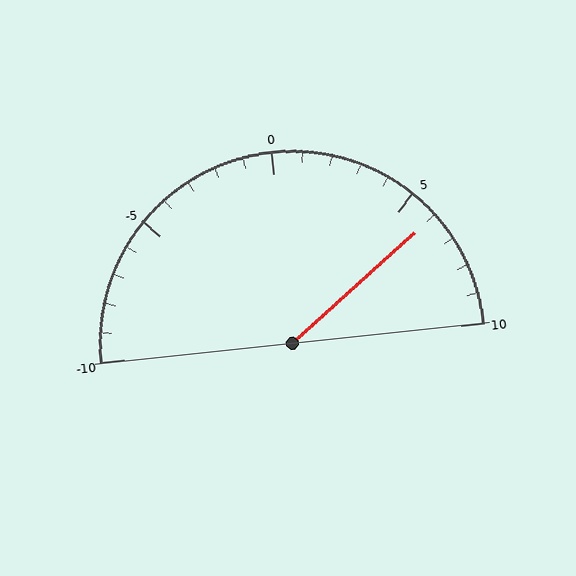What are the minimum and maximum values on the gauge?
The gauge ranges from -10 to 10.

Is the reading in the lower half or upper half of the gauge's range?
The reading is in the upper half of the range (-10 to 10).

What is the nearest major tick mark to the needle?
The nearest major tick mark is 5.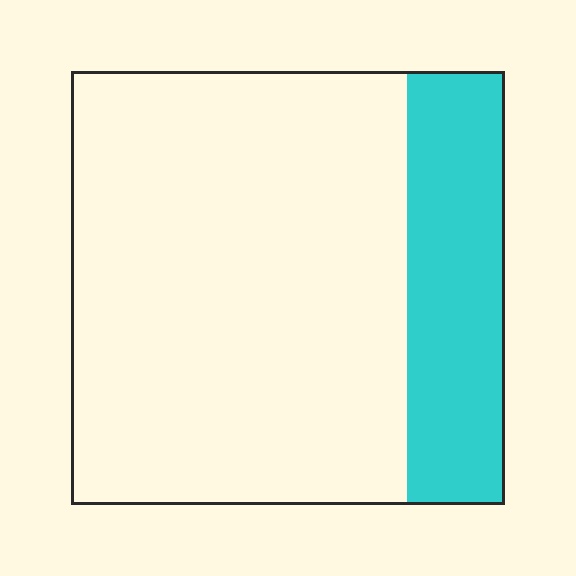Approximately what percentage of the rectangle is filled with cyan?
Approximately 25%.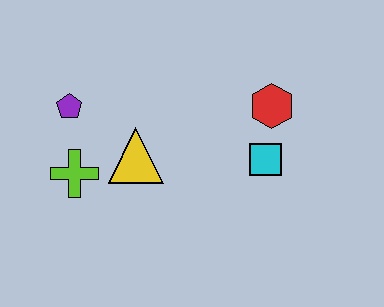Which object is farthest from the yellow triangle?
The red hexagon is farthest from the yellow triangle.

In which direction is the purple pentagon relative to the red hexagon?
The purple pentagon is to the left of the red hexagon.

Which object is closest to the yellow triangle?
The lime cross is closest to the yellow triangle.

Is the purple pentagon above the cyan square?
Yes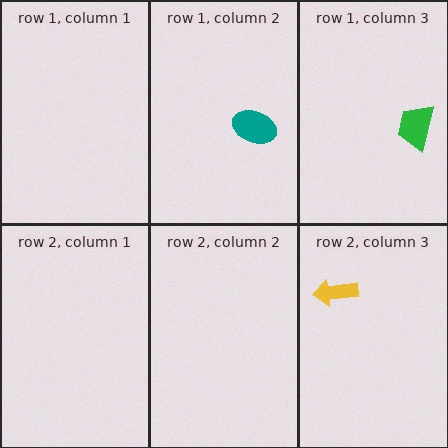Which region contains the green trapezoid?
The row 1, column 3 region.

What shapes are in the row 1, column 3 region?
The green trapezoid.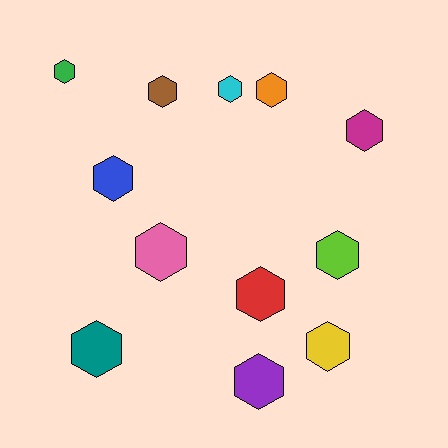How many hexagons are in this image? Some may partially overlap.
There are 12 hexagons.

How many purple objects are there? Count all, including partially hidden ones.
There is 1 purple object.